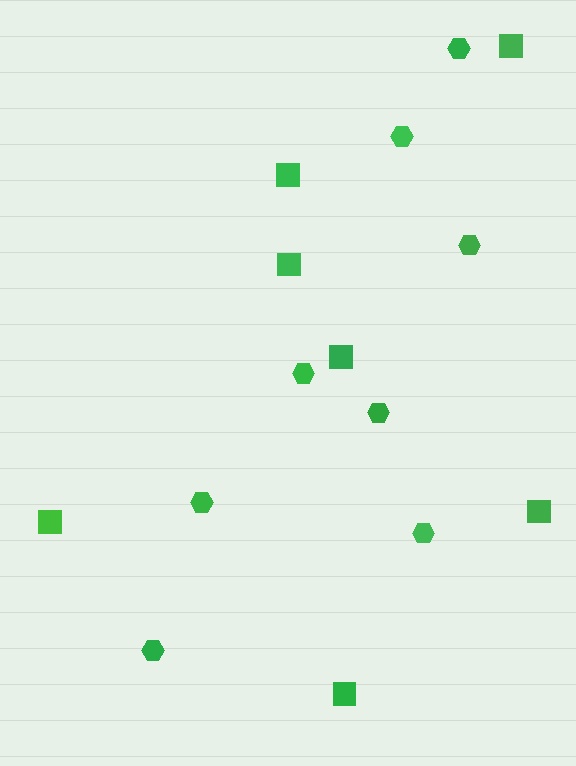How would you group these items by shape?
There are 2 groups: one group of squares (7) and one group of hexagons (8).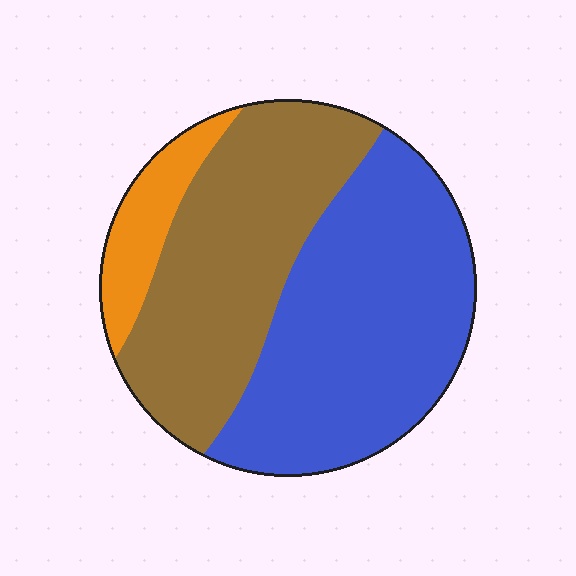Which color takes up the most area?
Blue, at roughly 50%.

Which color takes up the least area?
Orange, at roughly 10%.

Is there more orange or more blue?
Blue.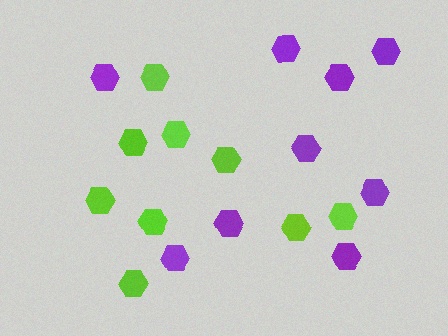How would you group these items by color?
There are 2 groups: one group of purple hexagons (9) and one group of lime hexagons (9).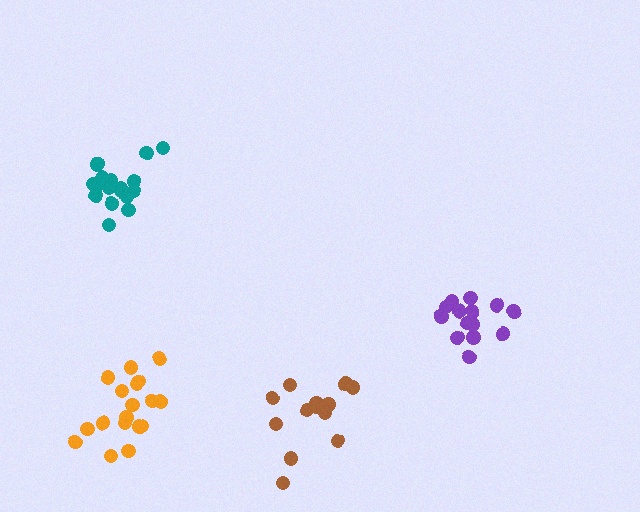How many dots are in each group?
Group 1: 14 dots, Group 2: 19 dots, Group 3: 13 dots, Group 4: 18 dots (64 total).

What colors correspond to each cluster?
The clusters are colored: purple, teal, brown, orange.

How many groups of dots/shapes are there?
There are 4 groups.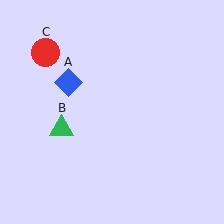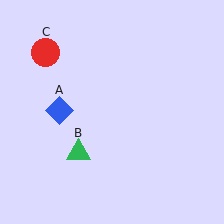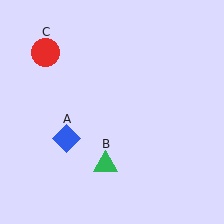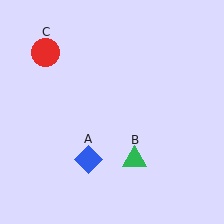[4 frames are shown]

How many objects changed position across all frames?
2 objects changed position: blue diamond (object A), green triangle (object B).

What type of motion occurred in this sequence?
The blue diamond (object A), green triangle (object B) rotated counterclockwise around the center of the scene.